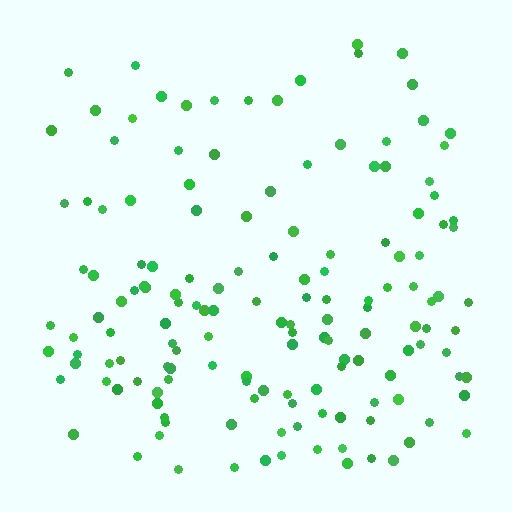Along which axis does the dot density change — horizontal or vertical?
Vertical.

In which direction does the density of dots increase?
From top to bottom, with the bottom side densest.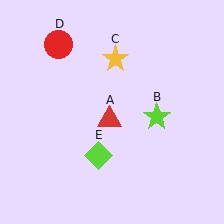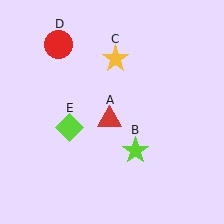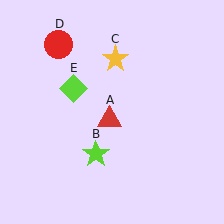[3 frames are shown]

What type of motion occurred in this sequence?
The lime star (object B), lime diamond (object E) rotated clockwise around the center of the scene.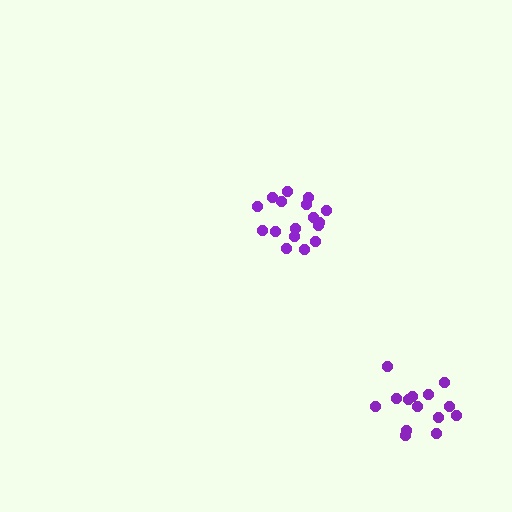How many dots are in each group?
Group 1: 14 dots, Group 2: 17 dots (31 total).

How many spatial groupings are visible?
There are 2 spatial groupings.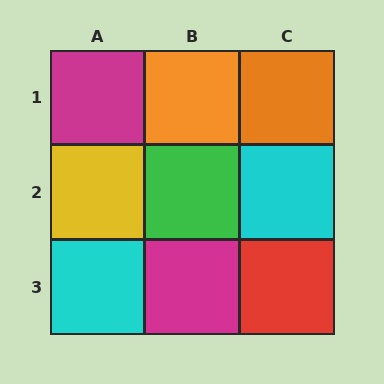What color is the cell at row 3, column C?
Red.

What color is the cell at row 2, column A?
Yellow.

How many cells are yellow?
1 cell is yellow.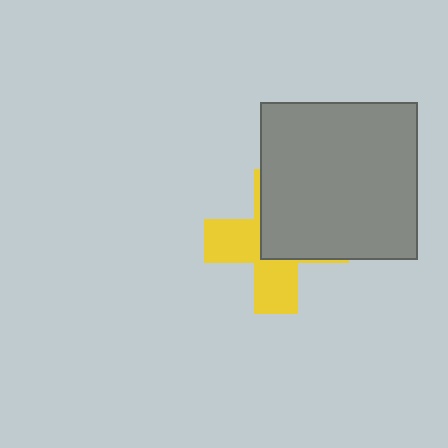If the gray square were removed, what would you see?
You would see the complete yellow cross.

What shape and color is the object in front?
The object in front is a gray square.